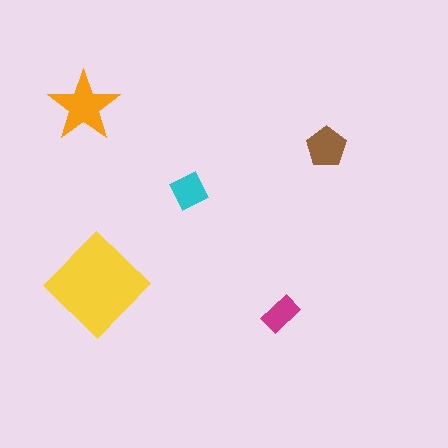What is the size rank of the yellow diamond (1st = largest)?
1st.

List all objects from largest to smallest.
The yellow diamond, the orange star, the brown pentagon, the cyan square, the magenta rectangle.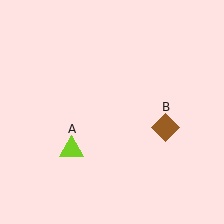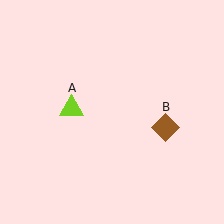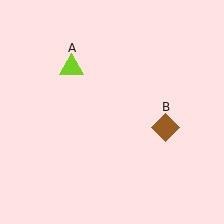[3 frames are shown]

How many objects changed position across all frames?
1 object changed position: lime triangle (object A).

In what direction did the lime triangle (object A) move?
The lime triangle (object A) moved up.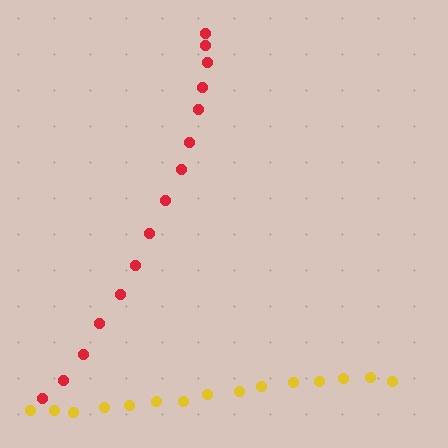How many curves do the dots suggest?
There are 2 distinct paths.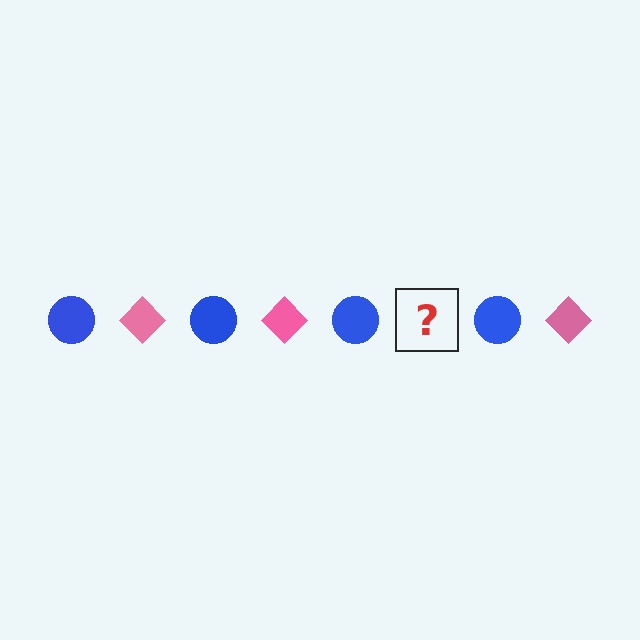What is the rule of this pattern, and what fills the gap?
The rule is that the pattern alternates between blue circle and pink diamond. The gap should be filled with a pink diamond.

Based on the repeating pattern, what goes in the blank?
The blank should be a pink diamond.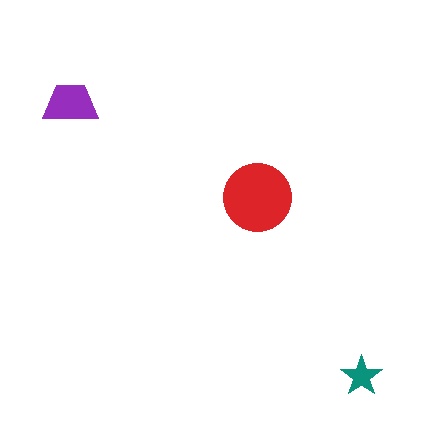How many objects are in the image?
There are 3 objects in the image.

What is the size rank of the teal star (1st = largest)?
3rd.